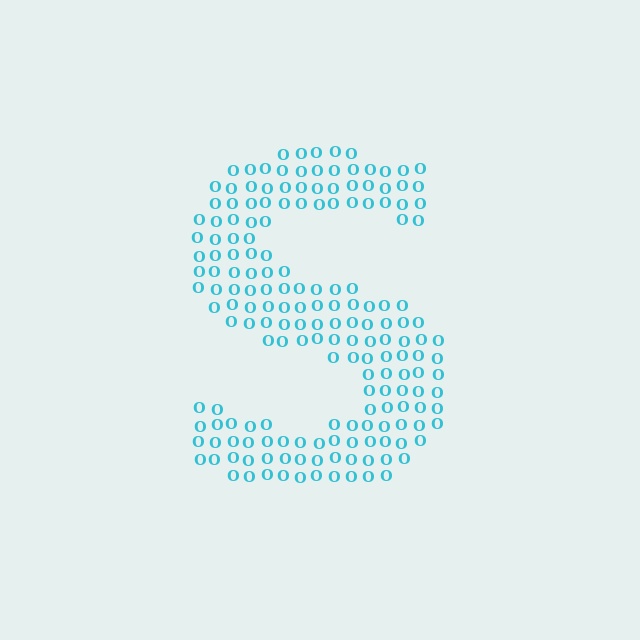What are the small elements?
The small elements are letter O's.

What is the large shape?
The large shape is the letter S.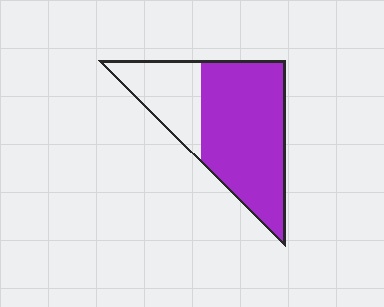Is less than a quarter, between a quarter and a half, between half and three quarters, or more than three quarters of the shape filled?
Between half and three quarters.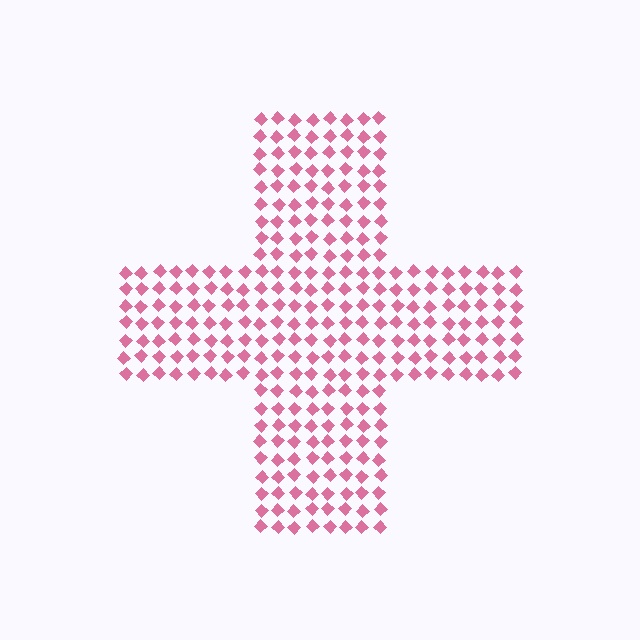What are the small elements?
The small elements are diamonds.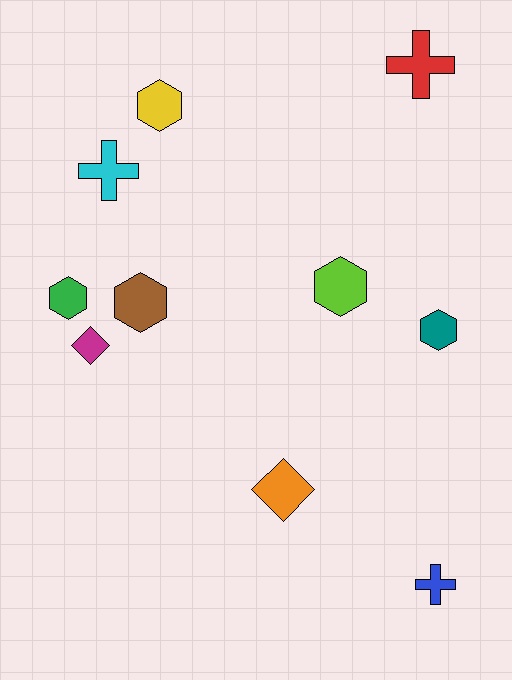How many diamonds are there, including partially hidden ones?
There are 2 diamonds.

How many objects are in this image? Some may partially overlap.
There are 10 objects.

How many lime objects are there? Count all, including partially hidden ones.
There is 1 lime object.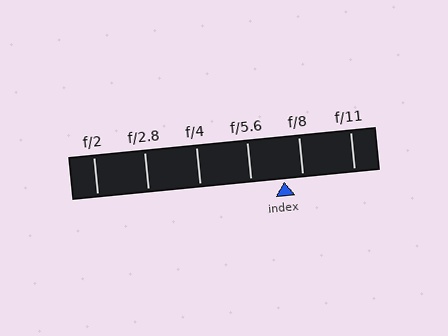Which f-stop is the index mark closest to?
The index mark is closest to f/8.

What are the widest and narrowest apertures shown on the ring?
The widest aperture shown is f/2 and the narrowest is f/11.